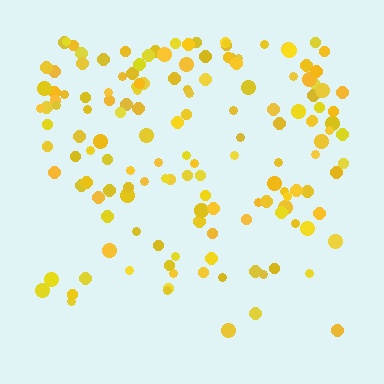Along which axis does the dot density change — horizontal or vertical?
Vertical.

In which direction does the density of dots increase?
From bottom to top, with the top side densest.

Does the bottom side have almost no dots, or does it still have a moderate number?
Still a moderate number, just noticeably fewer than the top.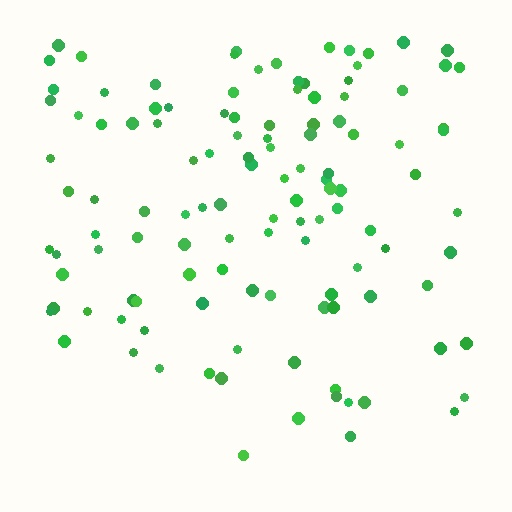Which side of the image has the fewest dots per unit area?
The bottom.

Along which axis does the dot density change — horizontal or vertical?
Vertical.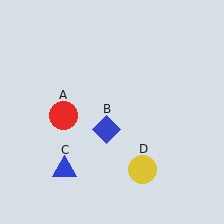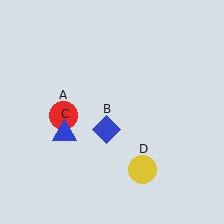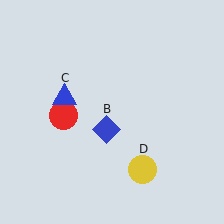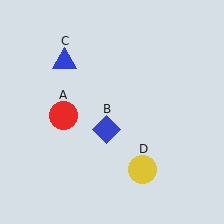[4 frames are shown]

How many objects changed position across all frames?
1 object changed position: blue triangle (object C).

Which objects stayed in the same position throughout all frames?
Red circle (object A) and blue diamond (object B) and yellow circle (object D) remained stationary.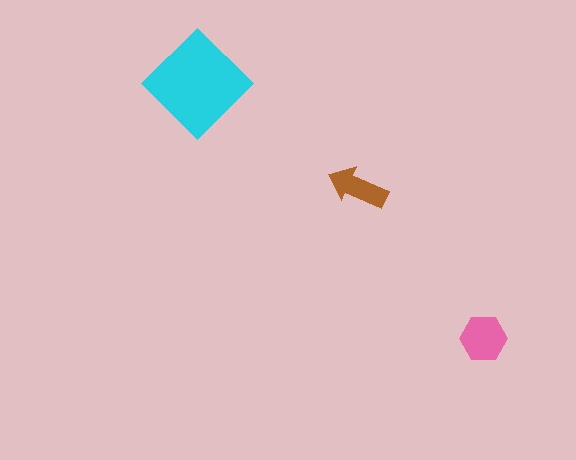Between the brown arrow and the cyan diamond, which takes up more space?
The cyan diamond.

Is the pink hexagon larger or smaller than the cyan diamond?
Smaller.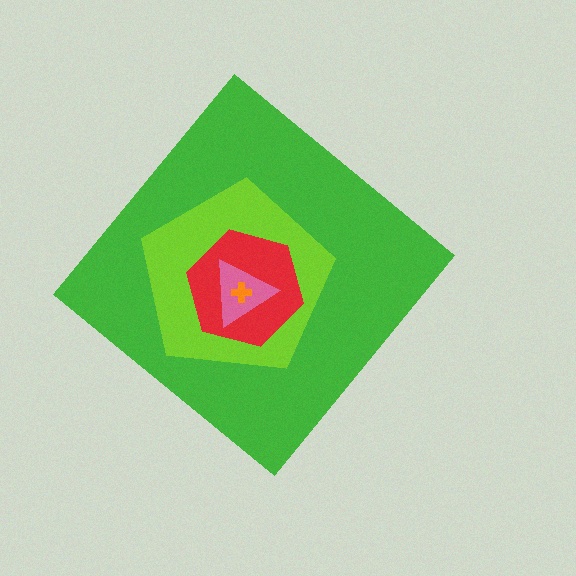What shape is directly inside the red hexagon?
The pink triangle.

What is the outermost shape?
The green diamond.